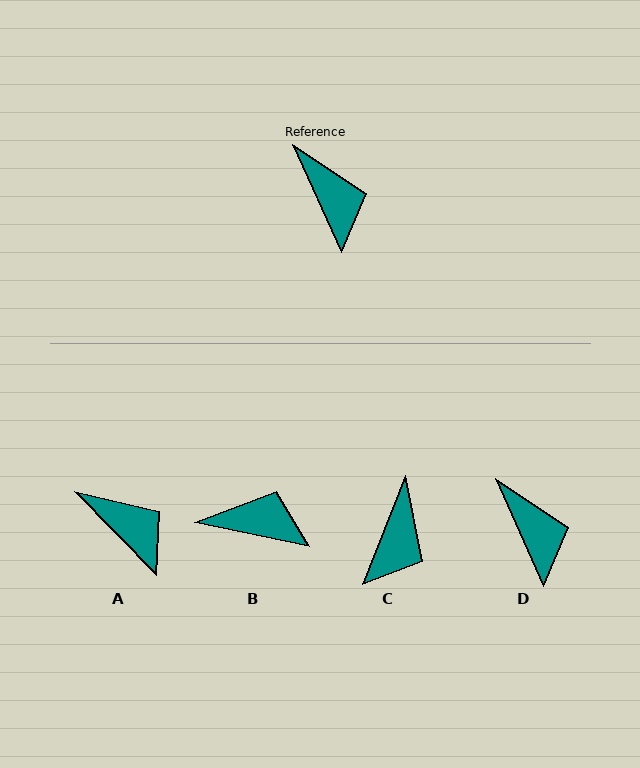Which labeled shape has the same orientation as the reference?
D.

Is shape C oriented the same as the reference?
No, it is off by about 46 degrees.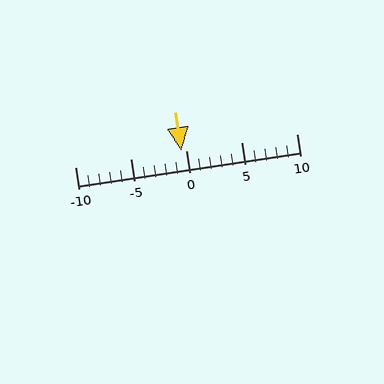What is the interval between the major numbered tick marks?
The major tick marks are spaced 5 units apart.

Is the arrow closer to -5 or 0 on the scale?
The arrow is closer to 0.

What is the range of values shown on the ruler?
The ruler shows values from -10 to 10.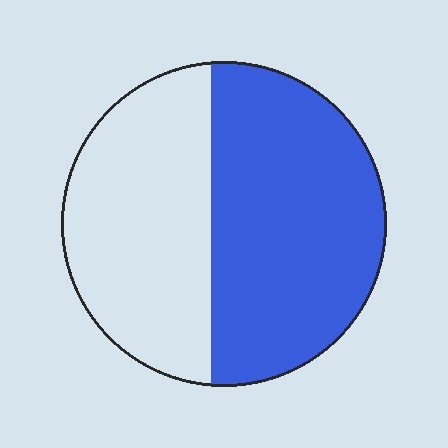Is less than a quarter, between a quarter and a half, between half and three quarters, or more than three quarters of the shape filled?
Between half and three quarters.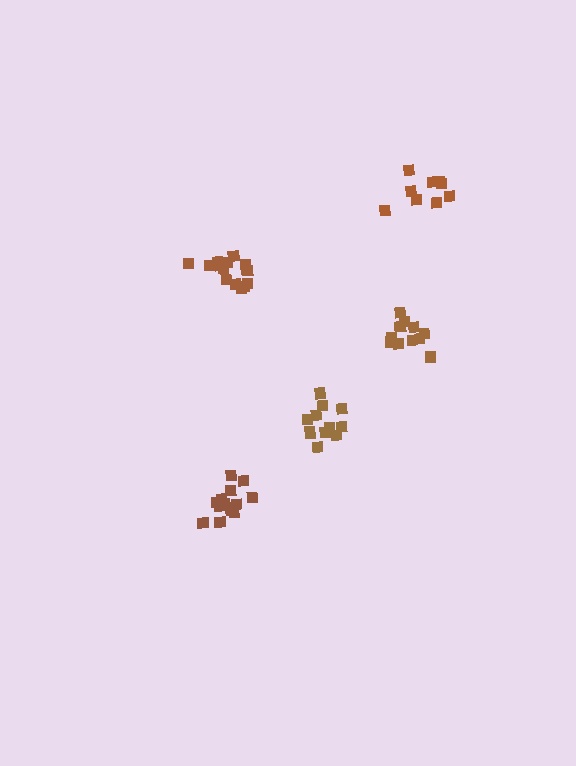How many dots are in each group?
Group 1: 14 dots, Group 2: 14 dots, Group 3: 11 dots, Group 4: 12 dots, Group 5: 9 dots (60 total).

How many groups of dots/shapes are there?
There are 5 groups.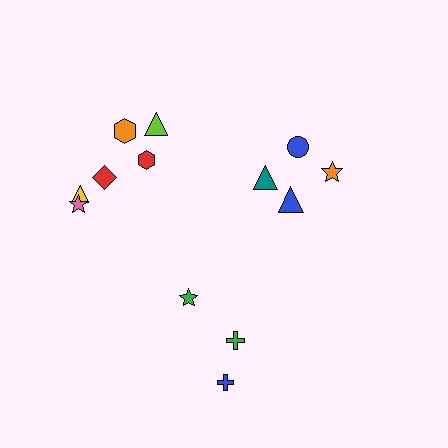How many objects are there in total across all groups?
There are 13 objects.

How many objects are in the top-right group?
There are 4 objects.